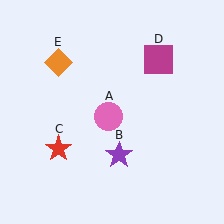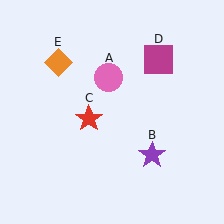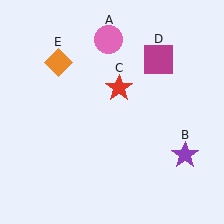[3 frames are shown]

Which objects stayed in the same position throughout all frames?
Magenta square (object D) and orange diamond (object E) remained stationary.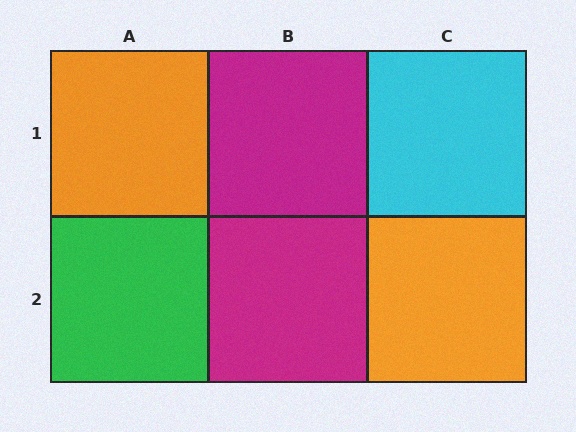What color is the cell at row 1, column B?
Magenta.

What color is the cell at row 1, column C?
Cyan.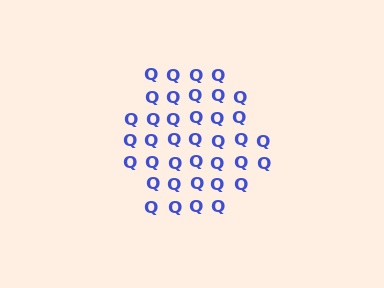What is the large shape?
The large shape is a hexagon.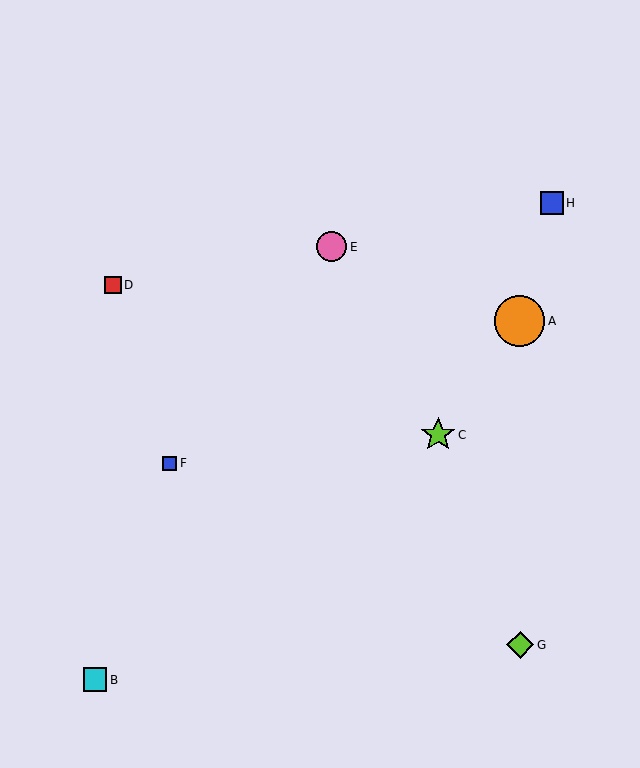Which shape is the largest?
The orange circle (labeled A) is the largest.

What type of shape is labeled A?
Shape A is an orange circle.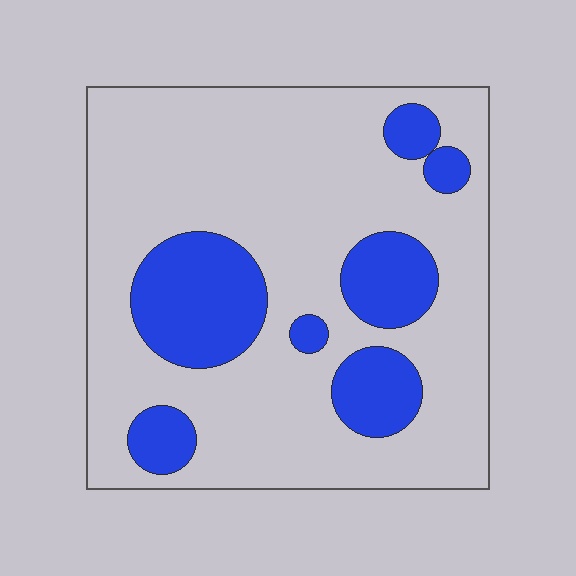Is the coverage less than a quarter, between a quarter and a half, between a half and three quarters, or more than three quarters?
Less than a quarter.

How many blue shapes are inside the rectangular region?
7.